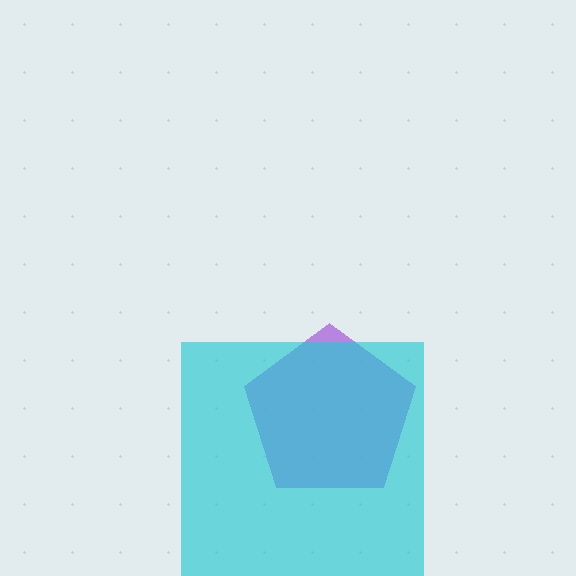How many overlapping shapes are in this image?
There are 2 overlapping shapes in the image.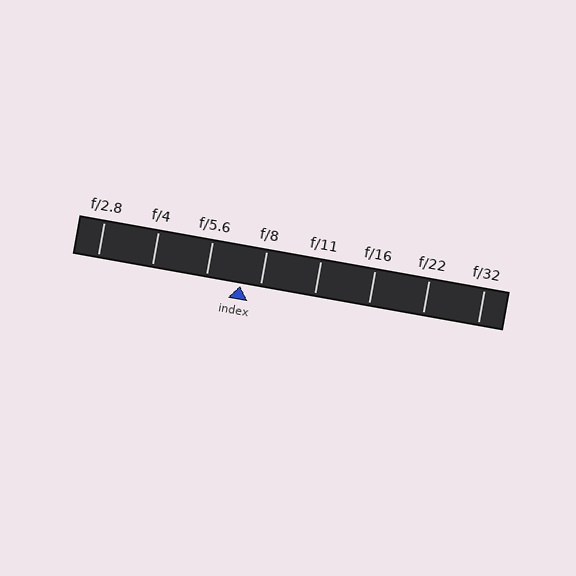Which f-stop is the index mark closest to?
The index mark is closest to f/8.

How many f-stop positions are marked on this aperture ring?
There are 8 f-stop positions marked.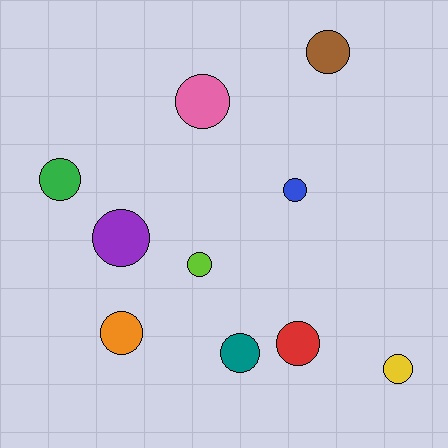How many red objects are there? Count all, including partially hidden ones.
There is 1 red object.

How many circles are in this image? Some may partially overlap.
There are 10 circles.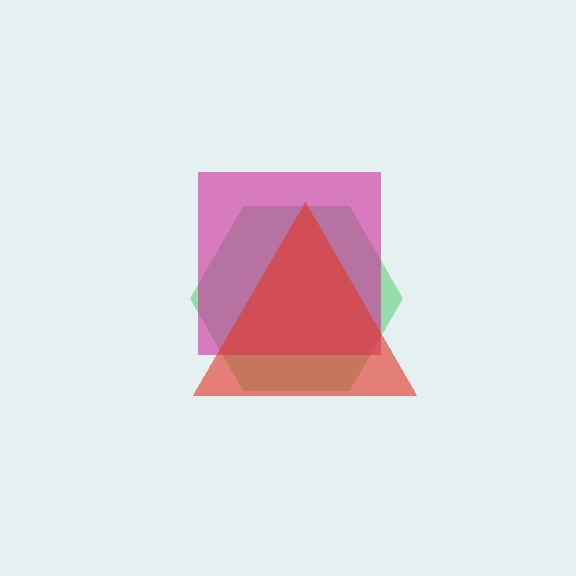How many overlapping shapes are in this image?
There are 3 overlapping shapes in the image.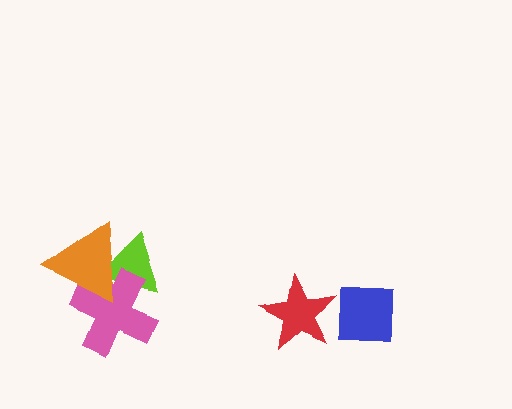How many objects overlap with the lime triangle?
2 objects overlap with the lime triangle.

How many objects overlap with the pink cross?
2 objects overlap with the pink cross.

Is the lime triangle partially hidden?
Yes, it is partially covered by another shape.